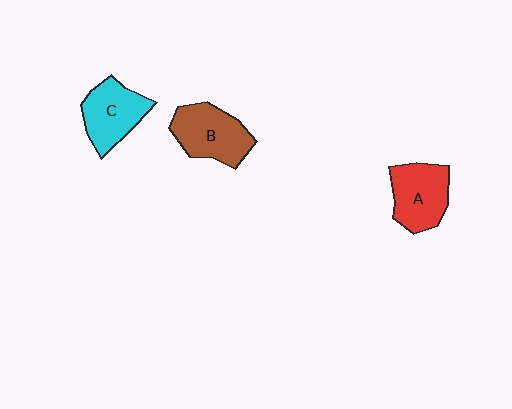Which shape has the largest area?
Shape B (brown).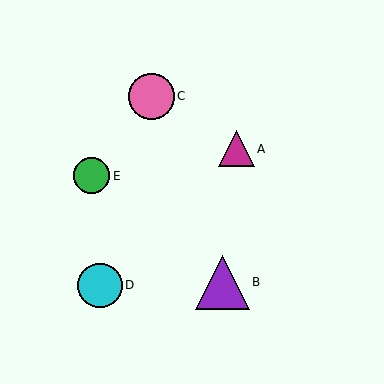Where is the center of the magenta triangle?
The center of the magenta triangle is at (237, 149).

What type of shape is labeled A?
Shape A is a magenta triangle.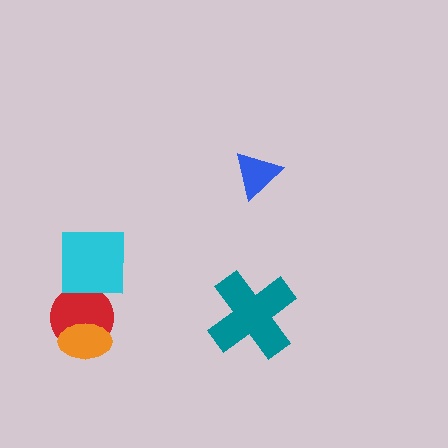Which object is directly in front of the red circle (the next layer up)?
The orange ellipse is directly in front of the red circle.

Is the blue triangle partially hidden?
No, no other shape covers it.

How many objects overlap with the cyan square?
1 object overlaps with the cyan square.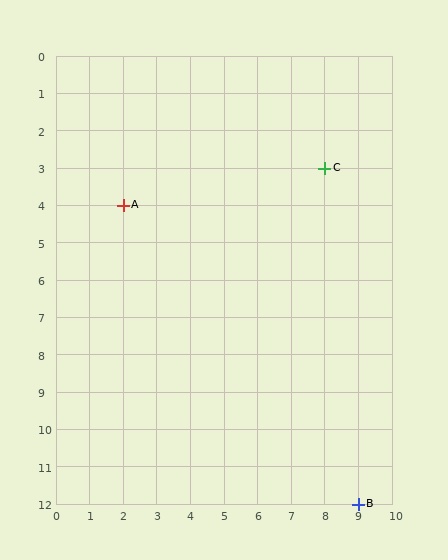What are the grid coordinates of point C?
Point C is at grid coordinates (8, 3).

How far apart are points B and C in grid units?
Points B and C are 1 column and 9 rows apart (about 9.1 grid units diagonally).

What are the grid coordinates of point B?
Point B is at grid coordinates (9, 12).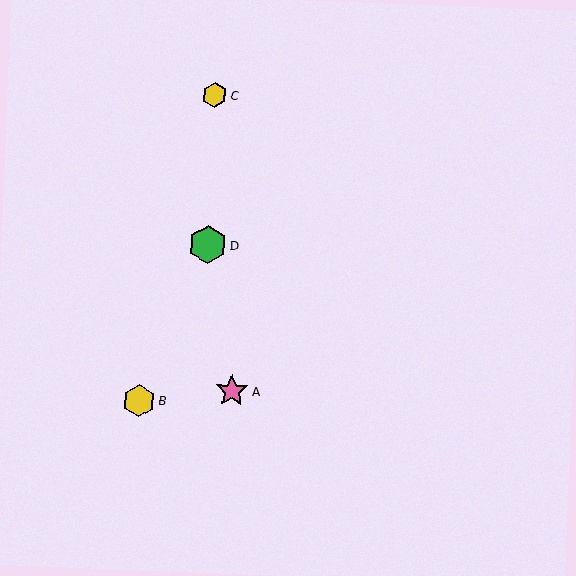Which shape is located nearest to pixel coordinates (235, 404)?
The pink star (labeled A) at (232, 391) is nearest to that location.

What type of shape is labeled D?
Shape D is a green hexagon.